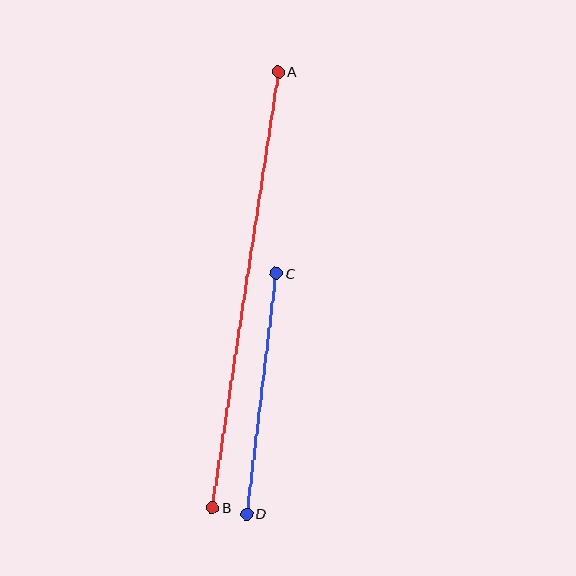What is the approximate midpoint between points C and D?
The midpoint is at approximately (262, 394) pixels.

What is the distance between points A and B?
The distance is approximately 441 pixels.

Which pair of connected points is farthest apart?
Points A and B are farthest apart.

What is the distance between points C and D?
The distance is approximately 243 pixels.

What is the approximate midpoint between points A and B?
The midpoint is at approximately (245, 290) pixels.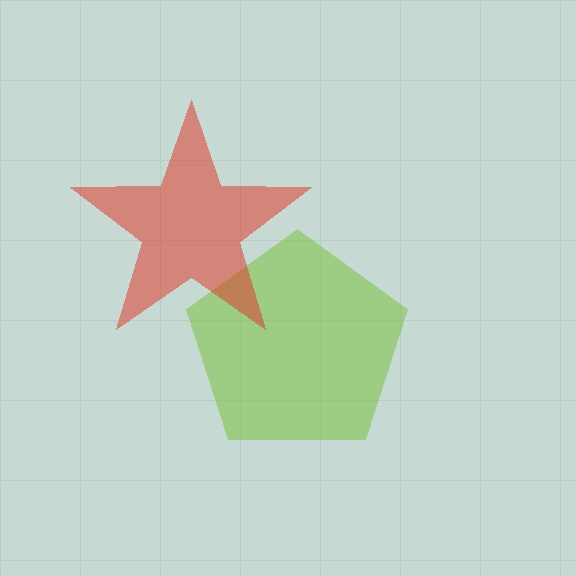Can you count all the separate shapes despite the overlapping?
Yes, there are 2 separate shapes.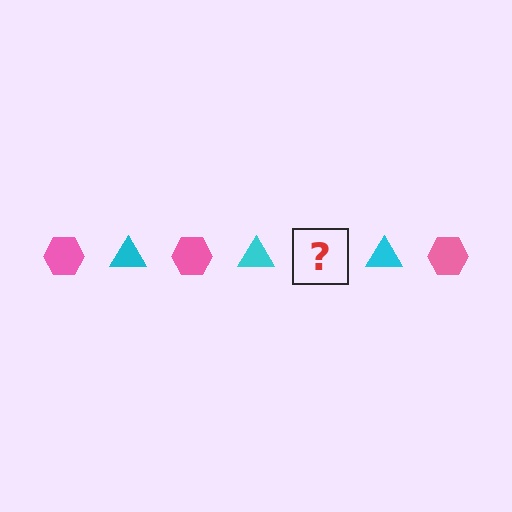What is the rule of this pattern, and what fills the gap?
The rule is that the pattern alternates between pink hexagon and cyan triangle. The gap should be filled with a pink hexagon.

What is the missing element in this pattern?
The missing element is a pink hexagon.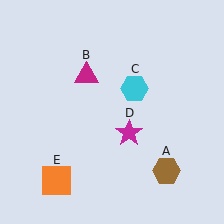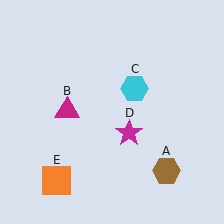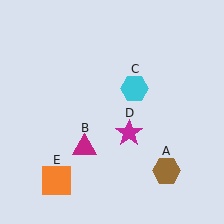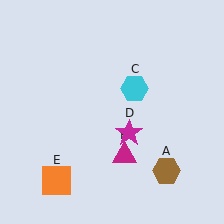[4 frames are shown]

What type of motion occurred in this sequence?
The magenta triangle (object B) rotated counterclockwise around the center of the scene.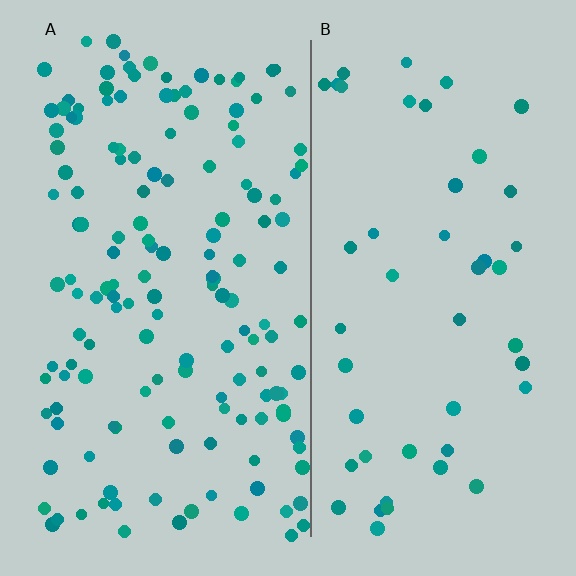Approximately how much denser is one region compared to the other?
Approximately 3.1× — region A over region B.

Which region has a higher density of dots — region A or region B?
A (the left).